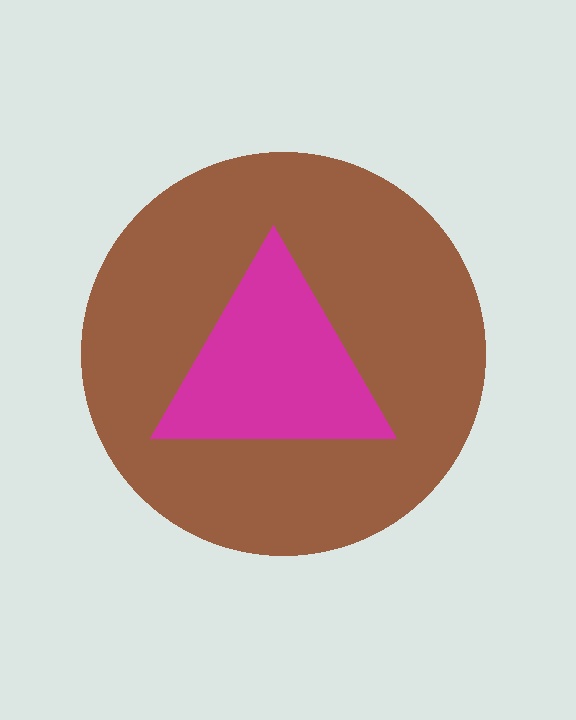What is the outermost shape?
The brown circle.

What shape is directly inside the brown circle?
The magenta triangle.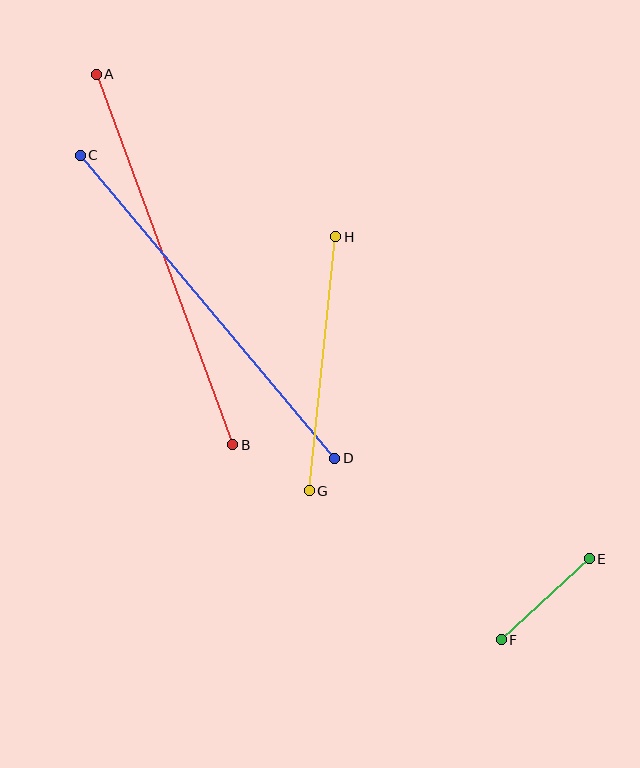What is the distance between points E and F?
The distance is approximately 120 pixels.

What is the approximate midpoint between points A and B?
The midpoint is at approximately (164, 259) pixels.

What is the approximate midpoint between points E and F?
The midpoint is at approximately (545, 599) pixels.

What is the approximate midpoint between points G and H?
The midpoint is at approximately (322, 364) pixels.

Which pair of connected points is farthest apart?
Points C and D are farthest apart.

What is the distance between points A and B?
The distance is approximately 395 pixels.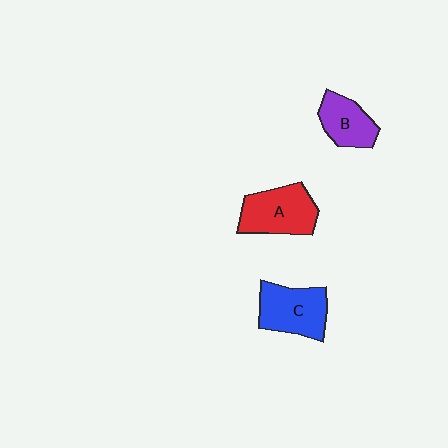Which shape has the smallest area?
Shape B (purple).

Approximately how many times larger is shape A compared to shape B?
Approximately 1.4 times.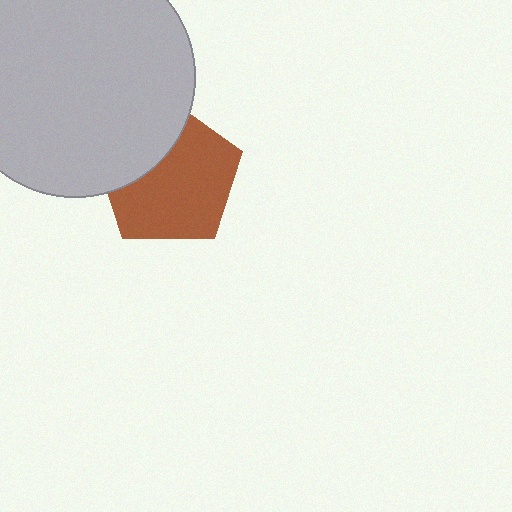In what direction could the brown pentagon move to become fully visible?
The brown pentagon could move toward the lower-right. That would shift it out from behind the light gray circle entirely.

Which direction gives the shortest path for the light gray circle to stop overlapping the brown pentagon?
Moving toward the upper-left gives the shortest separation.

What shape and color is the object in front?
The object in front is a light gray circle.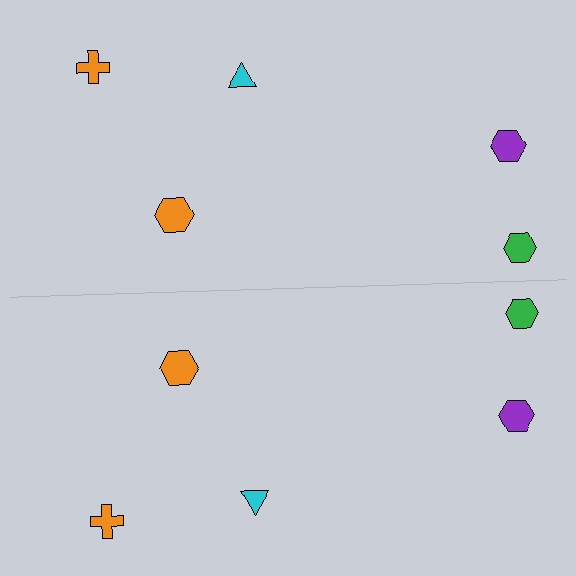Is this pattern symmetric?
Yes, this pattern has bilateral (reflection) symmetry.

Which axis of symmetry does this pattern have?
The pattern has a horizontal axis of symmetry running through the center of the image.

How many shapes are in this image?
There are 10 shapes in this image.